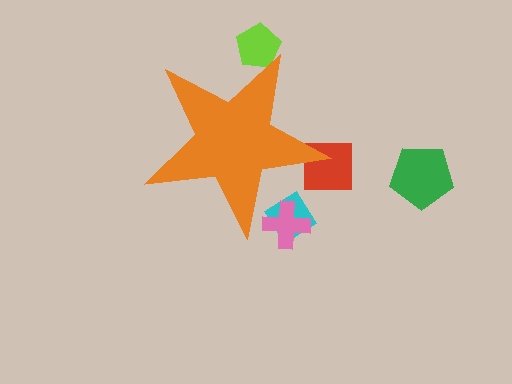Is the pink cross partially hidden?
Yes, the pink cross is partially hidden behind the orange star.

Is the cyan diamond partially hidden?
Yes, the cyan diamond is partially hidden behind the orange star.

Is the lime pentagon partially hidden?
Yes, the lime pentagon is partially hidden behind the orange star.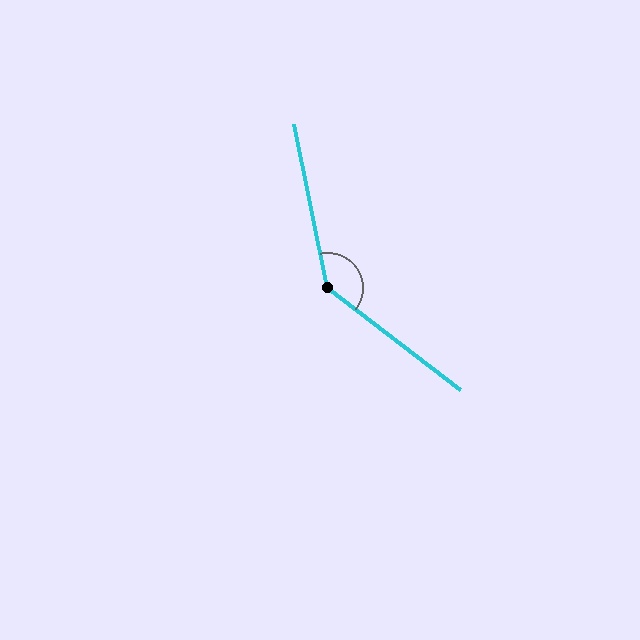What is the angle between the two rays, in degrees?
Approximately 139 degrees.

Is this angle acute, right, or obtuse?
It is obtuse.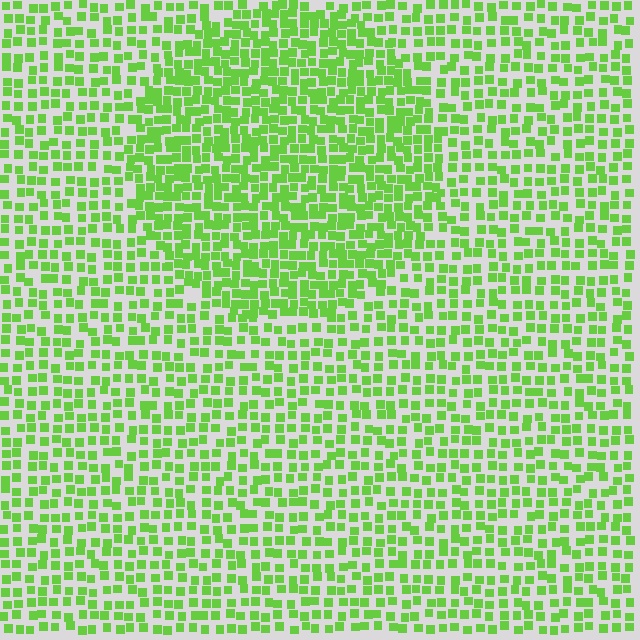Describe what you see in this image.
The image contains small lime elements arranged at two different densities. A circle-shaped region is visible where the elements are more densely packed than the surrounding area.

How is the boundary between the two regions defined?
The boundary is defined by a change in element density (approximately 1.7x ratio). All elements are the same color, size, and shape.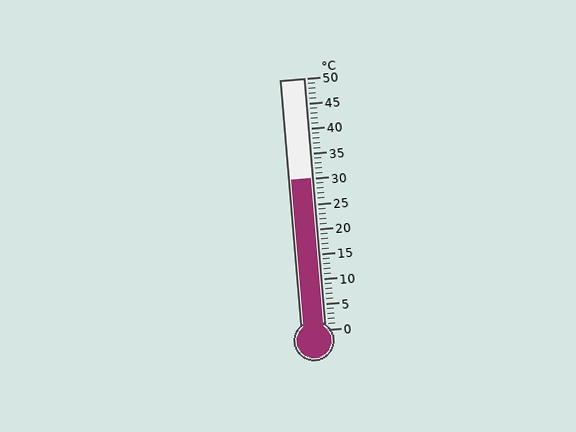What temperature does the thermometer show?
The thermometer shows approximately 30°C.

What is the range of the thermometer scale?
The thermometer scale ranges from 0°C to 50°C.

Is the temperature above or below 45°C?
The temperature is below 45°C.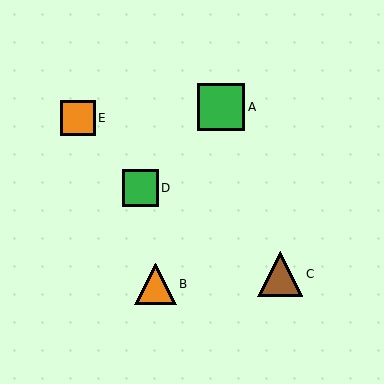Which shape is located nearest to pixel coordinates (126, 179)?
The green square (labeled D) at (140, 188) is nearest to that location.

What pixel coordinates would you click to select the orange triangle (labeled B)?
Click at (155, 284) to select the orange triangle B.